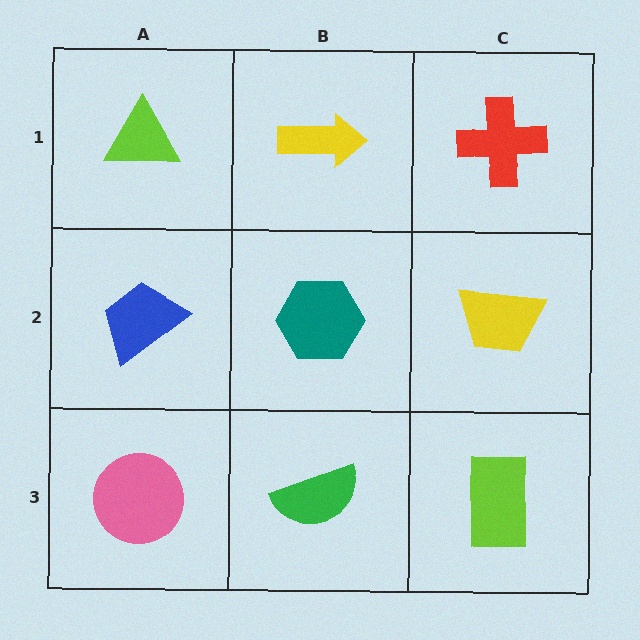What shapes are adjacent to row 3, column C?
A yellow trapezoid (row 2, column C), a green semicircle (row 3, column B).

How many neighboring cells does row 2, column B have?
4.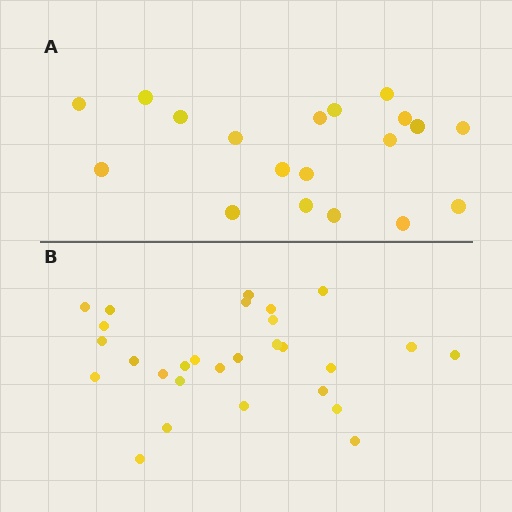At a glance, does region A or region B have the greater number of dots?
Region B (the bottom region) has more dots.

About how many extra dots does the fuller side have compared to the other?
Region B has roughly 8 or so more dots than region A.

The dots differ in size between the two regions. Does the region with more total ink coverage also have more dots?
No. Region A has more total ink coverage because its dots are larger, but region B actually contains more individual dots. Total area can be misleading — the number of items is what matters here.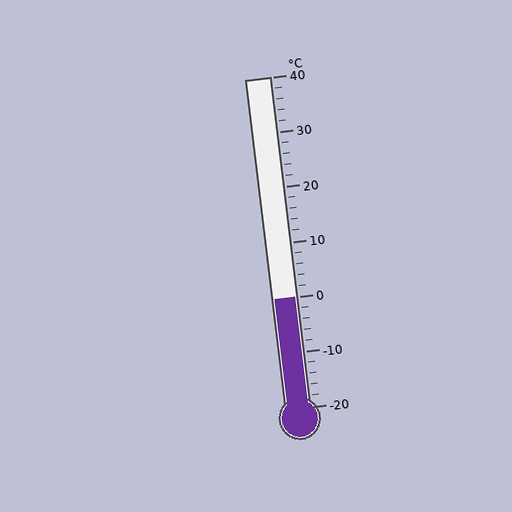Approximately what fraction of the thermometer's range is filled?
The thermometer is filled to approximately 35% of its range.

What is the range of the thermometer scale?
The thermometer scale ranges from -20°C to 40°C.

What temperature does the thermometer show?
The thermometer shows approximately 0°C.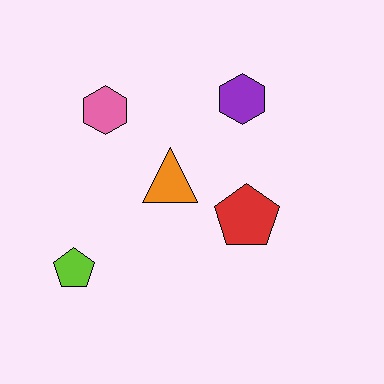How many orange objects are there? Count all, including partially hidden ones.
There is 1 orange object.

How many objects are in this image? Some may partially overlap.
There are 5 objects.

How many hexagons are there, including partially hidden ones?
There are 2 hexagons.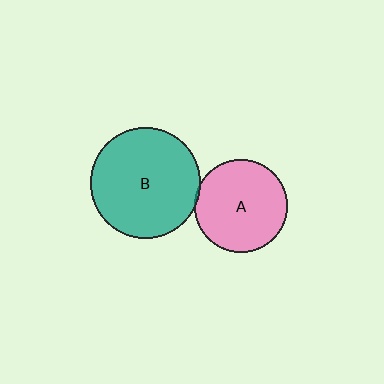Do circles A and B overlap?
Yes.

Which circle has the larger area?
Circle B (teal).